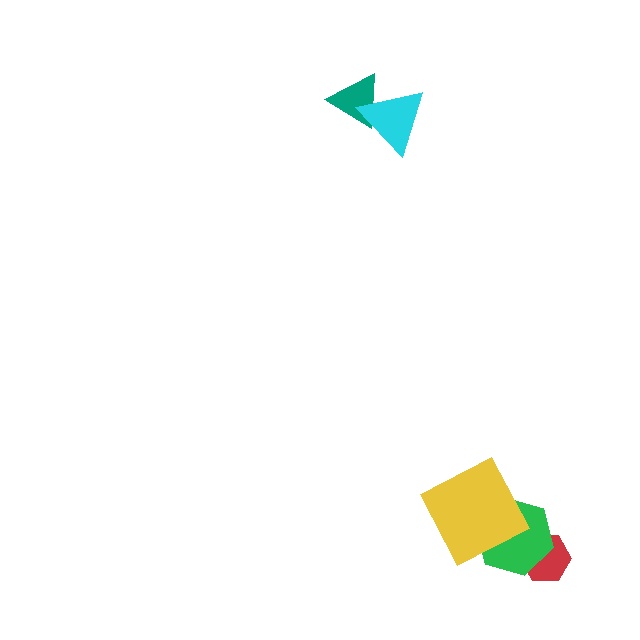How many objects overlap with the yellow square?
1 object overlaps with the yellow square.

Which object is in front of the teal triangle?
The cyan triangle is in front of the teal triangle.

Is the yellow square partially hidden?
No, no other shape covers it.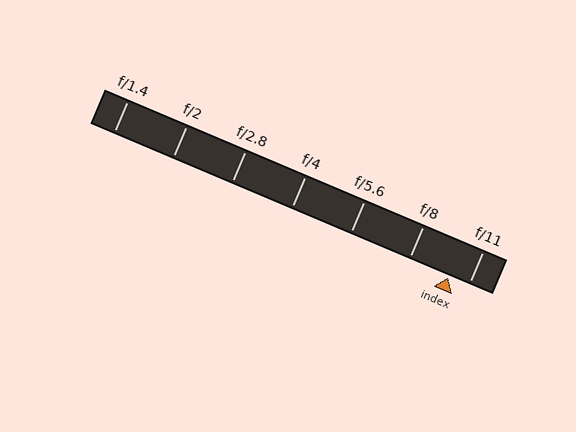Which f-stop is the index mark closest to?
The index mark is closest to f/11.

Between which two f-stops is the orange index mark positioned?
The index mark is between f/8 and f/11.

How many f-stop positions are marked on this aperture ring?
There are 7 f-stop positions marked.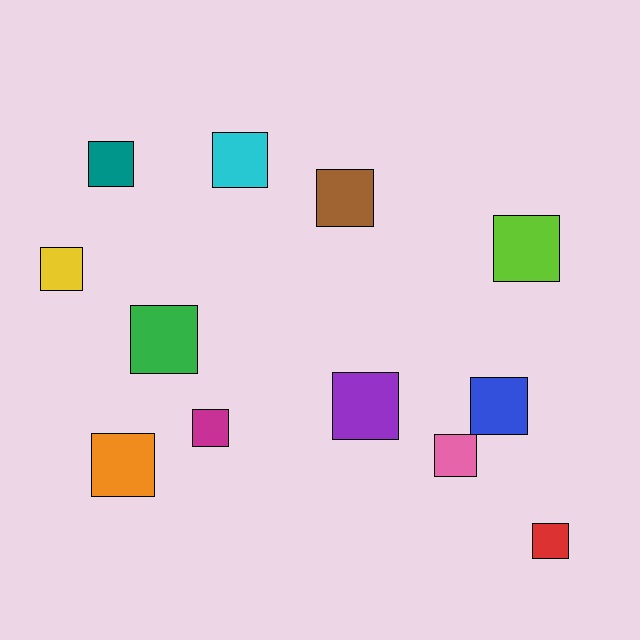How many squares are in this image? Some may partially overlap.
There are 12 squares.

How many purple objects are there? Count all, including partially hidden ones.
There is 1 purple object.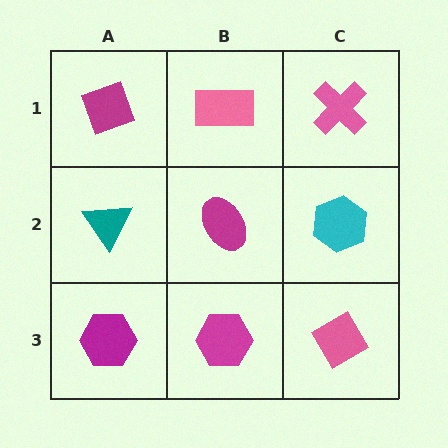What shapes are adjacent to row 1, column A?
A teal triangle (row 2, column A), a pink rectangle (row 1, column B).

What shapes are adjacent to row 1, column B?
A magenta ellipse (row 2, column B), a magenta diamond (row 1, column A), a pink cross (row 1, column C).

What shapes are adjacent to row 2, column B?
A pink rectangle (row 1, column B), a magenta hexagon (row 3, column B), a teal triangle (row 2, column A), a cyan hexagon (row 2, column C).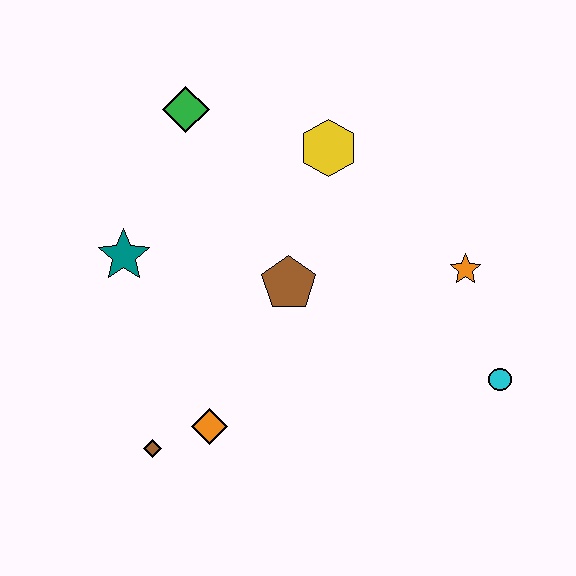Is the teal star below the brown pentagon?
No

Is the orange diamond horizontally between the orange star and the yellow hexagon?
No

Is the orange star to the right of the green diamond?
Yes